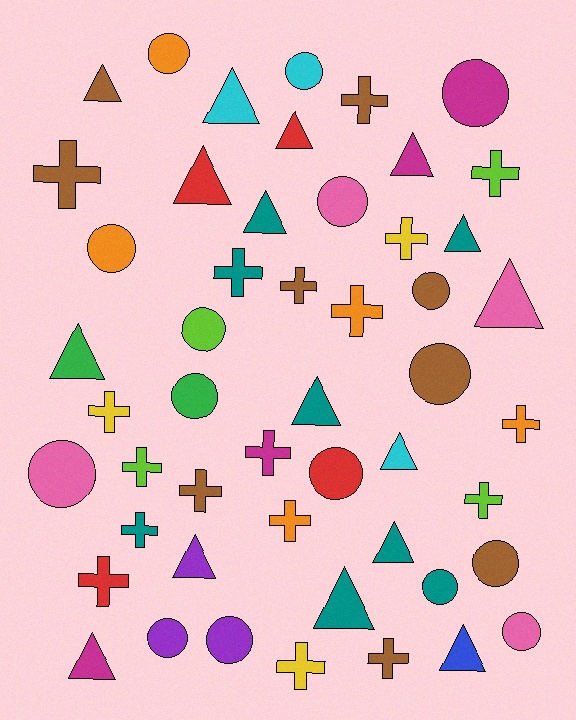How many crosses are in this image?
There are 18 crosses.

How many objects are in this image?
There are 50 objects.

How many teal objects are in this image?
There are 8 teal objects.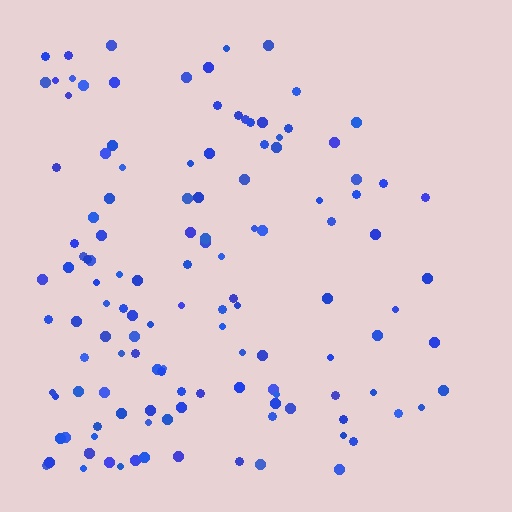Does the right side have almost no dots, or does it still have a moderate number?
Still a moderate number, just noticeably fewer than the left.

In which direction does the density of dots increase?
From right to left, with the left side densest.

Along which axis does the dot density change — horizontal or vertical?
Horizontal.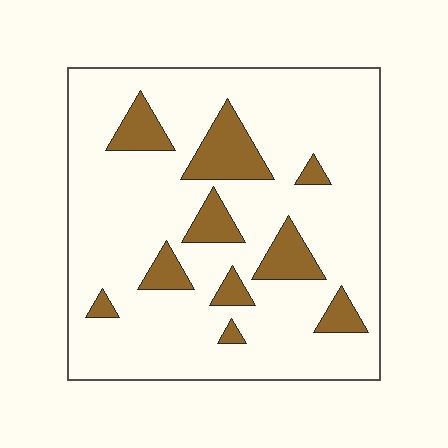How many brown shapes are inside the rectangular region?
10.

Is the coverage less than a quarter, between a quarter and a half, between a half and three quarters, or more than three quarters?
Less than a quarter.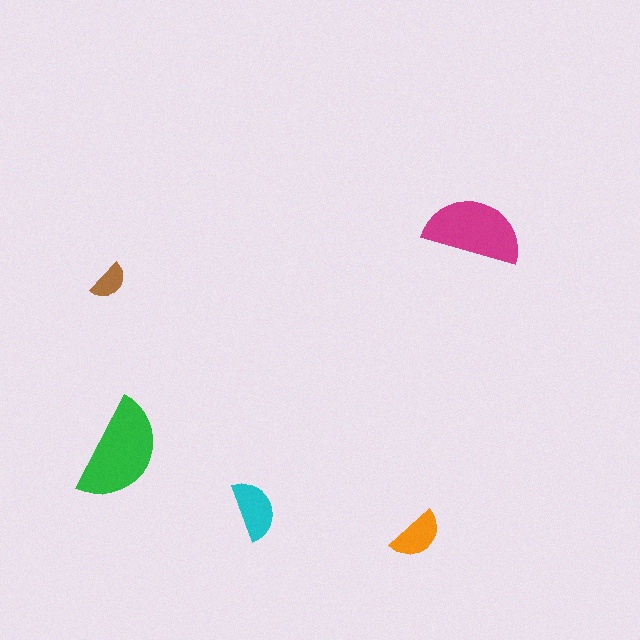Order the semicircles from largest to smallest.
the green one, the magenta one, the cyan one, the orange one, the brown one.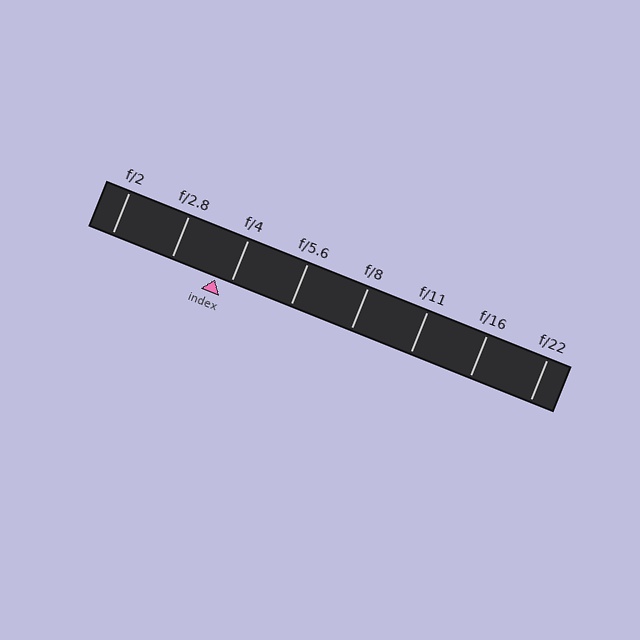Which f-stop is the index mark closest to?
The index mark is closest to f/4.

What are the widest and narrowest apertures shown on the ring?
The widest aperture shown is f/2 and the narrowest is f/22.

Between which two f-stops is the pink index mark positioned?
The index mark is between f/2.8 and f/4.